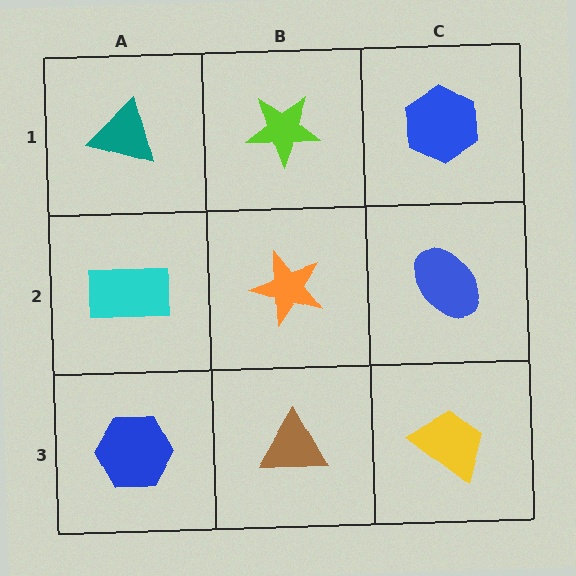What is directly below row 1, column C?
A blue ellipse.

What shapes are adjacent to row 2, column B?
A lime star (row 1, column B), a brown triangle (row 3, column B), a cyan rectangle (row 2, column A), a blue ellipse (row 2, column C).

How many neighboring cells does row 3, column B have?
3.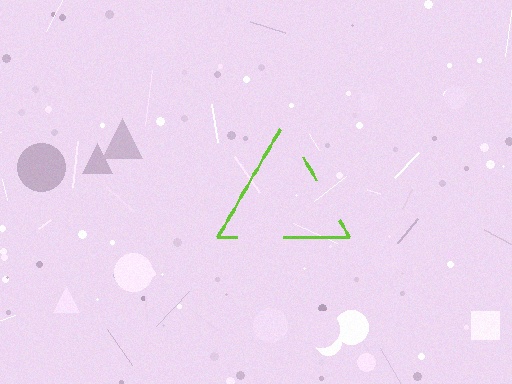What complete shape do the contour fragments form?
The contour fragments form a triangle.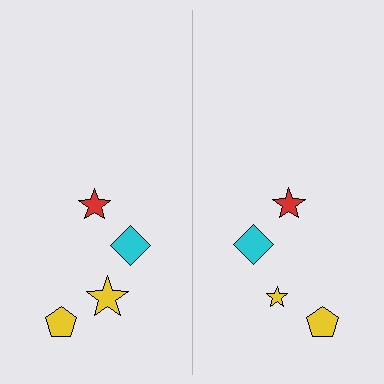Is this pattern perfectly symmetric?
No, the pattern is not perfectly symmetric. The yellow star on the right side has a different size than its mirror counterpart.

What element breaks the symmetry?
The yellow star on the right side has a different size than its mirror counterpart.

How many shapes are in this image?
There are 8 shapes in this image.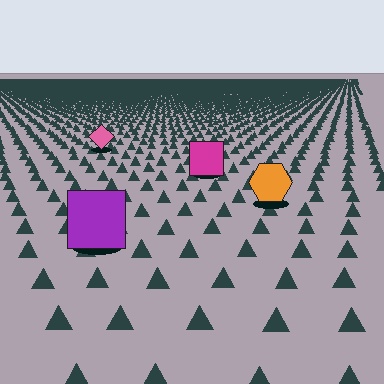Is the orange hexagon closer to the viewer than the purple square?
No. The purple square is closer — you can tell from the texture gradient: the ground texture is coarser near it.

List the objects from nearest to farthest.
From nearest to farthest: the purple square, the orange hexagon, the magenta square, the pink diamond.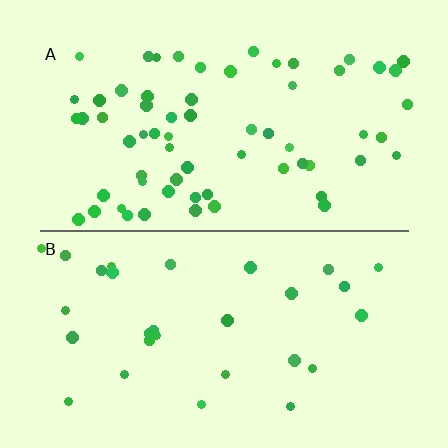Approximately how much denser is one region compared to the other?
Approximately 2.2× — region A over region B.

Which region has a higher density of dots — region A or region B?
A (the top).